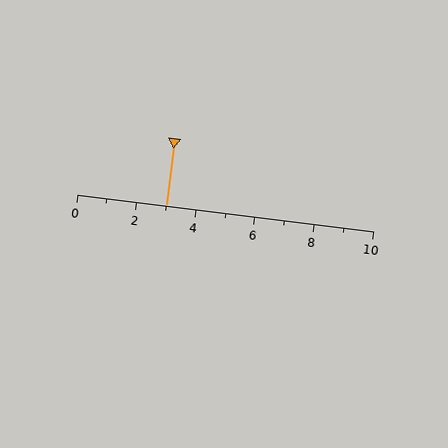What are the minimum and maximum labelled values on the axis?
The axis runs from 0 to 10.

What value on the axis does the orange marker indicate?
The marker indicates approximately 3.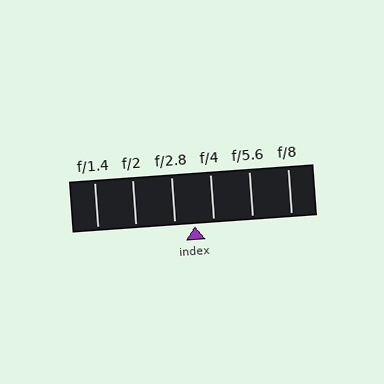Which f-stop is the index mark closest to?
The index mark is closest to f/4.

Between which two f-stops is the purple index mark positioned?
The index mark is between f/2.8 and f/4.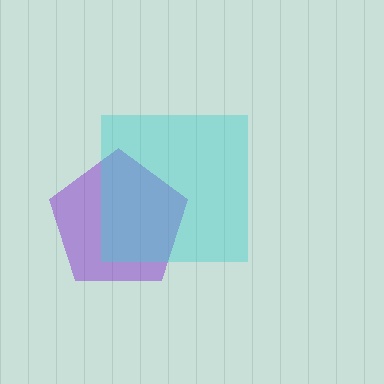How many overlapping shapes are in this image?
There are 2 overlapping shapes in the image.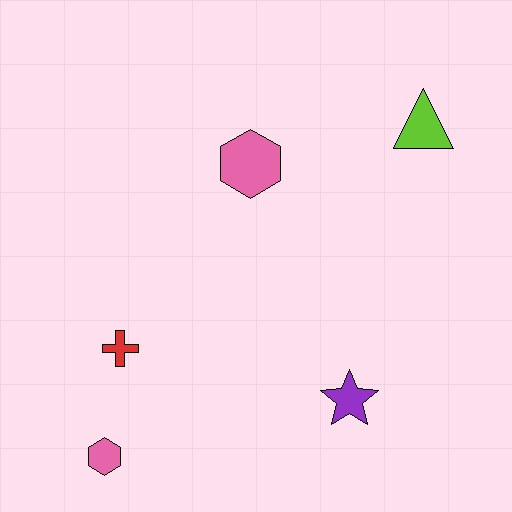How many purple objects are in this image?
There is 1 purple object.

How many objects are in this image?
There are 5 objects.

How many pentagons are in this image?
There are no pentagons.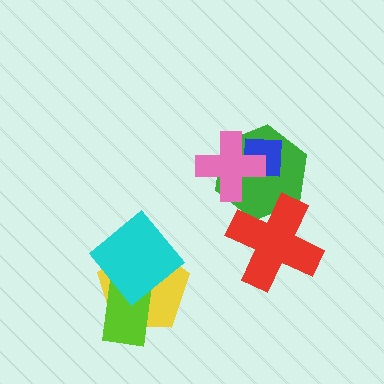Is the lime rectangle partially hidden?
Yes, it is partially covered by another shape.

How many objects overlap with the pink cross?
2 objects overlap with the pink cross.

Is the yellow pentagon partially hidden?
Yes, it is partially covered by another shape.